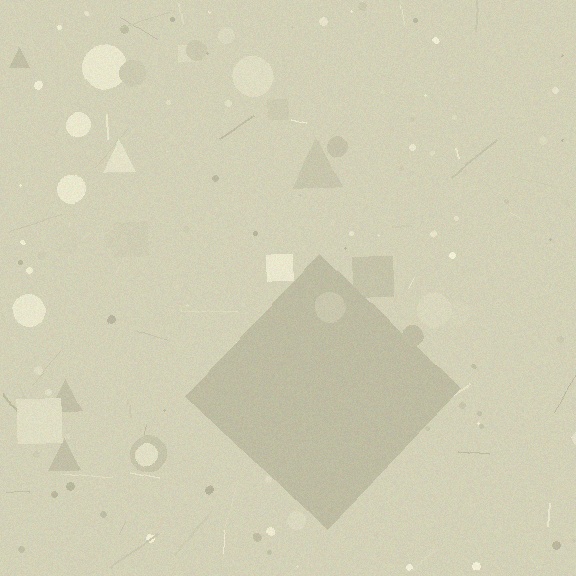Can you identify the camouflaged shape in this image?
The camouflaged shape is a diamond.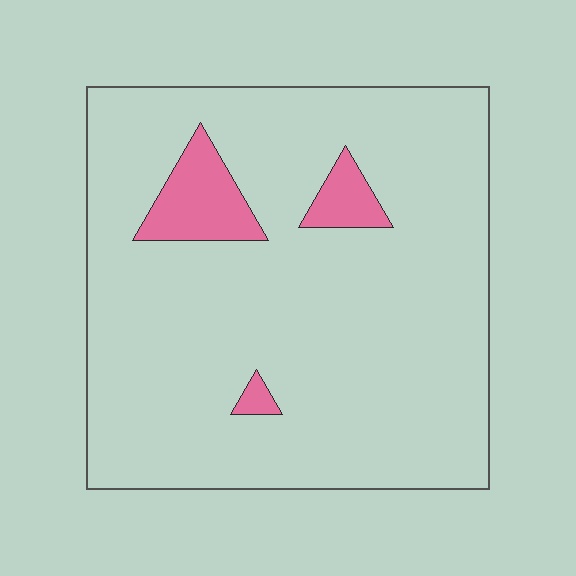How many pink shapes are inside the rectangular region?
3.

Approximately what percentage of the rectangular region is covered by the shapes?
Approximately 10%.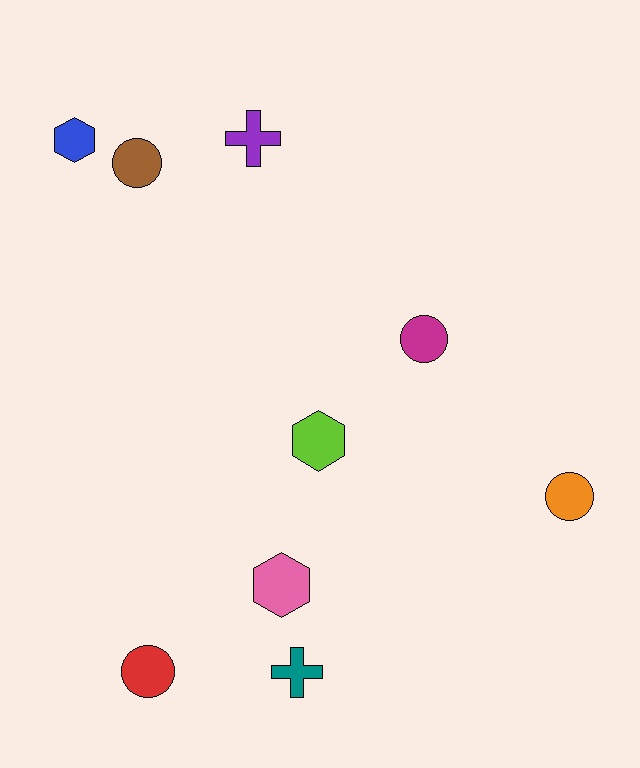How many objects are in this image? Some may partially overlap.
There are 9 objects.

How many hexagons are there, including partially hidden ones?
There are 3 hexagons.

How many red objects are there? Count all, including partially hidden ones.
There is 1 red object.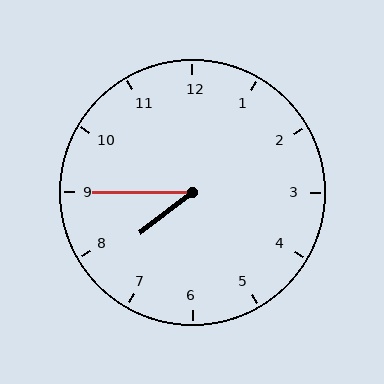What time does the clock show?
7:45.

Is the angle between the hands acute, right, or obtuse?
It is acute.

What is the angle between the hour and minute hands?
Approximately 38 degrees.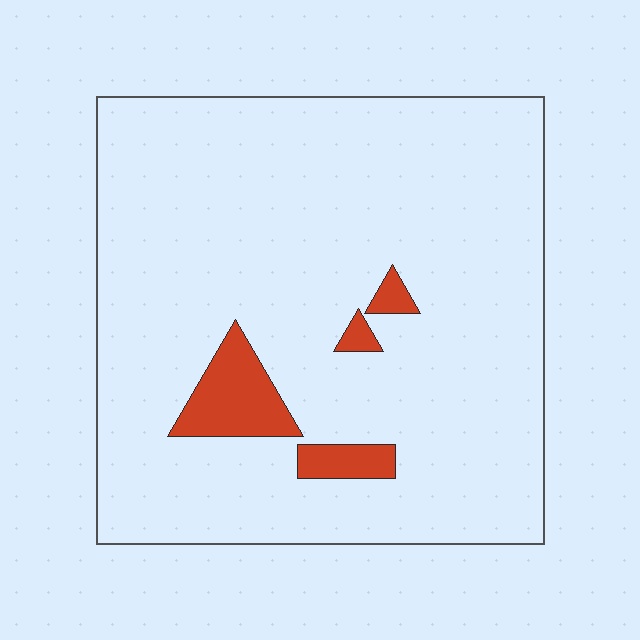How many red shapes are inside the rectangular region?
4.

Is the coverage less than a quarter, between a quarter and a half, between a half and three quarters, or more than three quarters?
Less than a quarter.